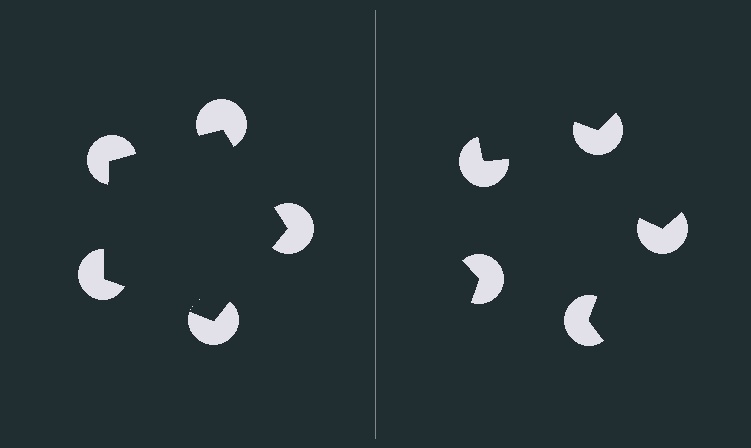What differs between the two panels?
The pac-man discs are positioned identically on both sides; only the wedge orientations differ. On the left they align to a pentagon; on the right they are misaligned.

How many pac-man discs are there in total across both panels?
10 — 5 on each side.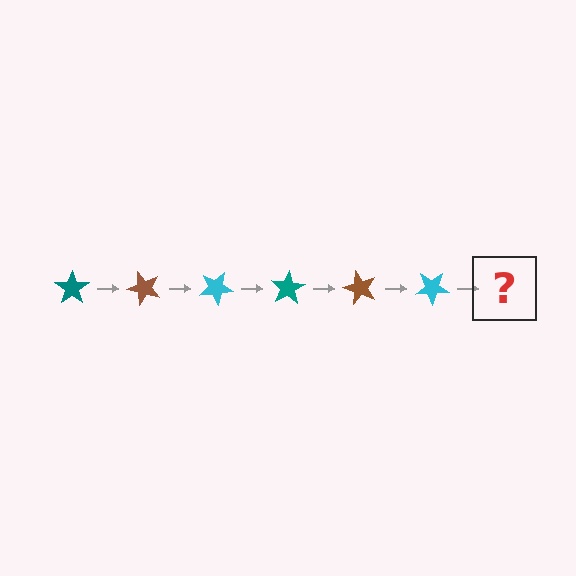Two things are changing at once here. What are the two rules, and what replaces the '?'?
The two rules are that it rotates 50 degrees each step and the color cycles through teal, brown, and cyan. The '?' should be a teal star, rotated 300 degrees from the start.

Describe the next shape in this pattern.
It should be a teal star, rotated 300 degrees from the start.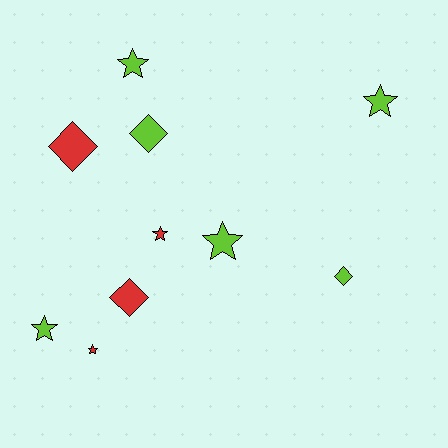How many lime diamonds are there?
There are 2 lime diamonds.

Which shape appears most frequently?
Star, with 6 objects.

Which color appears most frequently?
Lime, with 6 objects.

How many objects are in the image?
There are 10 objects.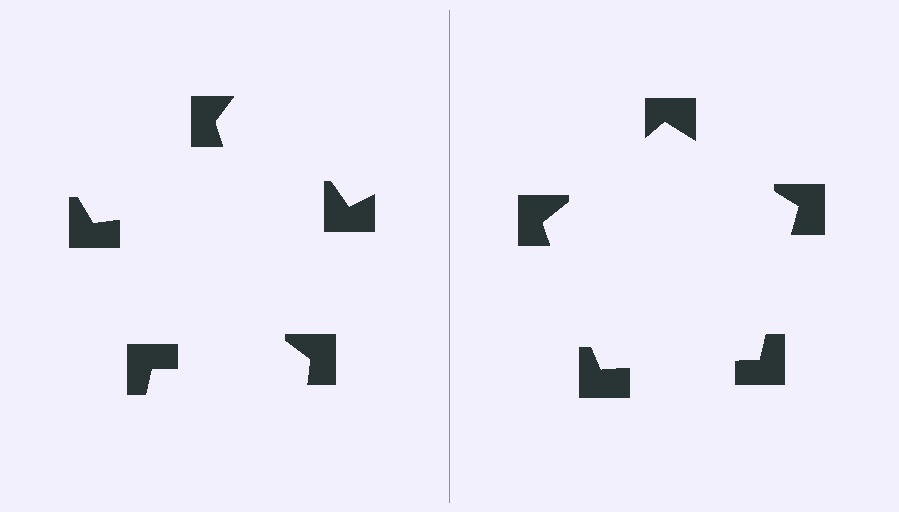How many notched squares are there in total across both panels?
10 — 5 on each side.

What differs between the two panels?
The notched squares are positioned identically on both sides; only the wedge orientations differ. On the right they align to a pentagon; on the left they are misaligned.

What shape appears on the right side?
An illusory pentagon.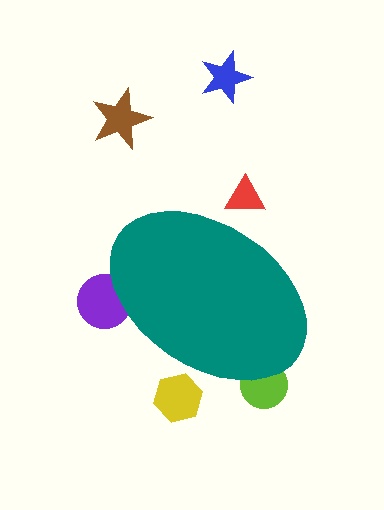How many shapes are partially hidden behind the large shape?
4 shapes are partially hidden.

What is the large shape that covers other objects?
A teal ellipse.